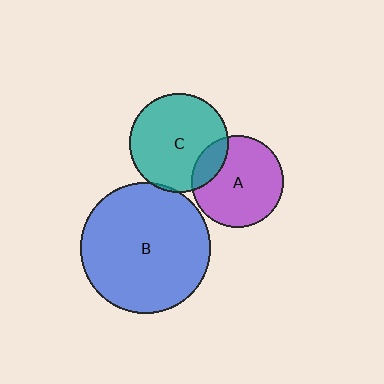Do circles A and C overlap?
Yes.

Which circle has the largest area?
Circle B (blue).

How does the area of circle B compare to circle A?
Approximately 2.0 times.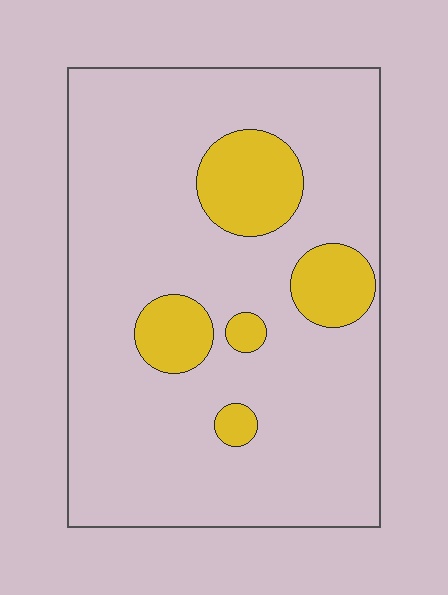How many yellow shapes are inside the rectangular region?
5.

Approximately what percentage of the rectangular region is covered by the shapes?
Approximately 15%.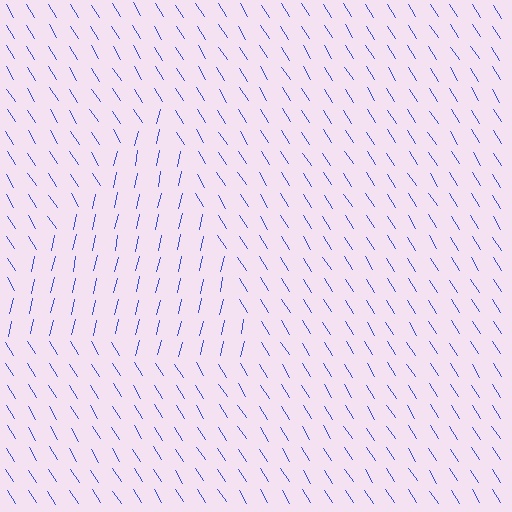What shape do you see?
I see a triangle.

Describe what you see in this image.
The image is filled with small blue line segments. A triangle region in the image has lines oriented differently from the surrounding lines, creating a visible texture boundary.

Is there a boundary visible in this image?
Yes, there is a texture boundary formed by a change in line orientation.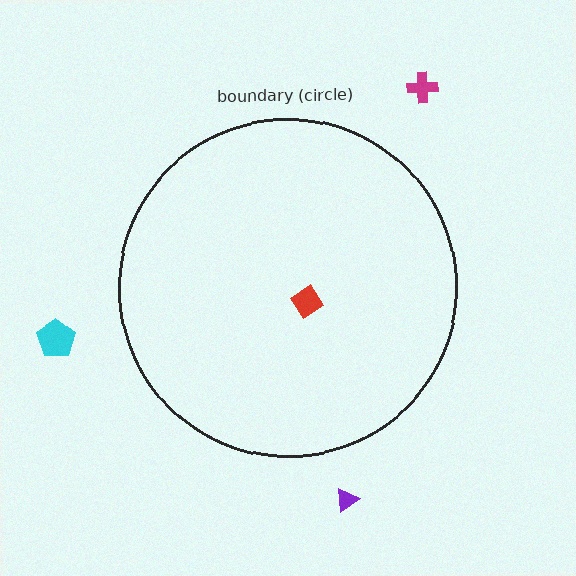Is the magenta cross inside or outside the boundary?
Outside.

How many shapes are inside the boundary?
1 inside, 3 outside.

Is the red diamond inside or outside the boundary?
Inside.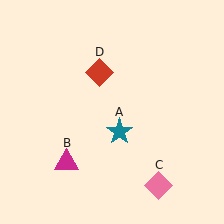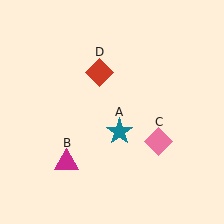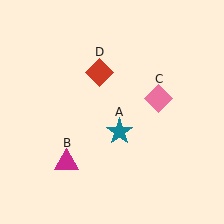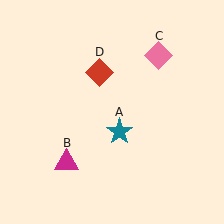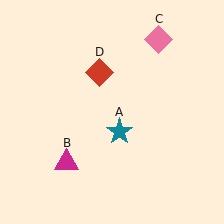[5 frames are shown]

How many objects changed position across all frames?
1 object changed position: pink diamond (object C).